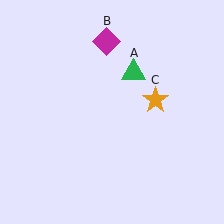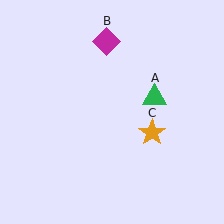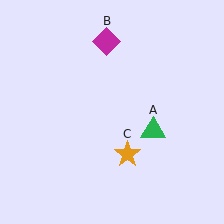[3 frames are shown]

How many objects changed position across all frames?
2 objects changed position: green triangle (object A), orange star (object C).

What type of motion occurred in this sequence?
The green triangle (object A), orange star (object C) rotated clockwise around the center of the scene.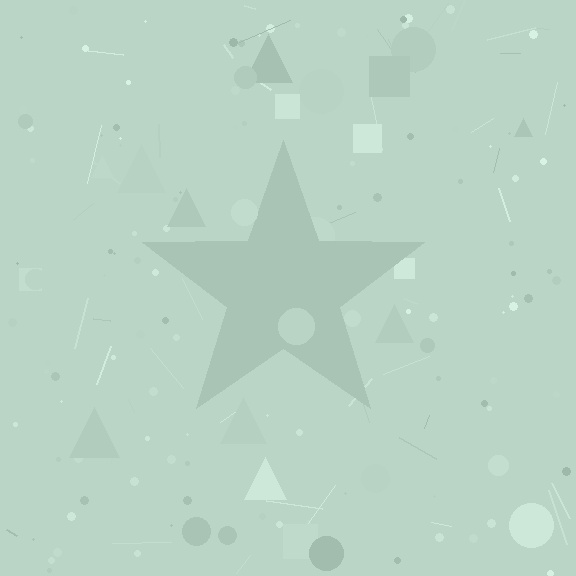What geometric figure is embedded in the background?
A star is embedded in the background.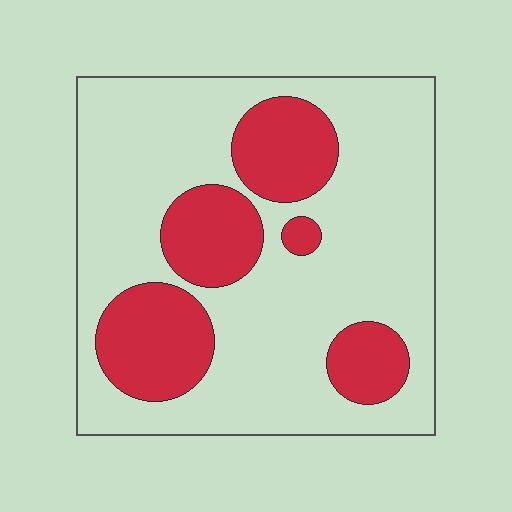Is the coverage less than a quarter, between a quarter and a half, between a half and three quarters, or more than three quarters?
Between a quarter and a half.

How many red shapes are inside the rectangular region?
5.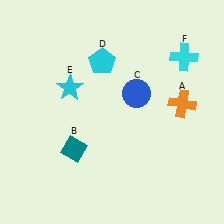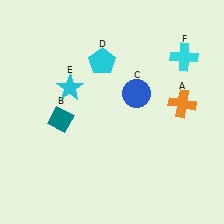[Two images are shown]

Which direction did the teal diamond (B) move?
The teal diamond (B) moved up.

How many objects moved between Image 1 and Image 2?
1 object moved between the two images.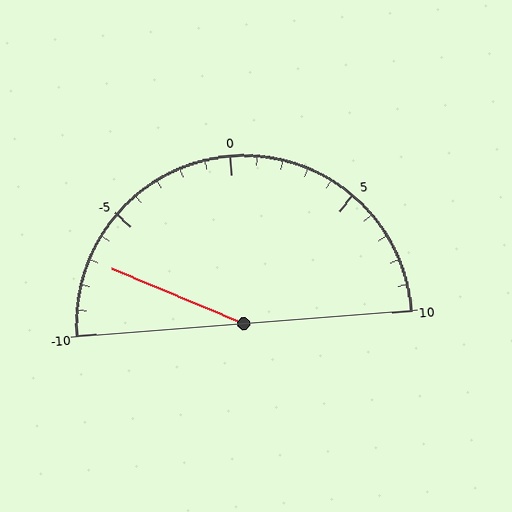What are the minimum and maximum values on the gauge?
The gauge ranges from -10 to 10.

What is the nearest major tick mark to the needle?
The nearest major tick mark is -5.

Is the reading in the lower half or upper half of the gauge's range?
The reading is in the lower half of the range (-10 to 10).